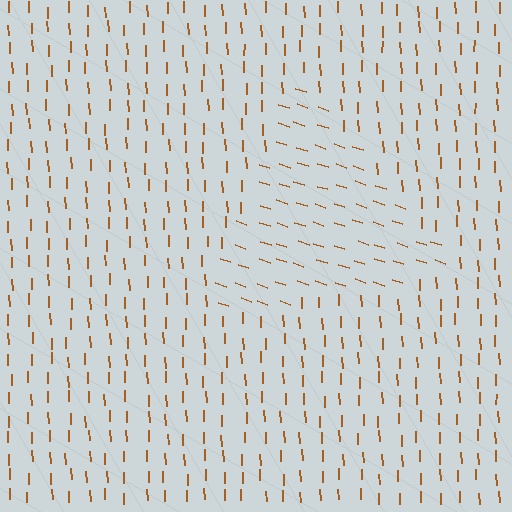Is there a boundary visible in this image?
Yes, there is a texture boundary formed by a change in line orientation.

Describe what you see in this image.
The image is filled with small brown line segments. A triangle region in the image has lines oriented differently from the surrounding lines, creating a visible texture boundary.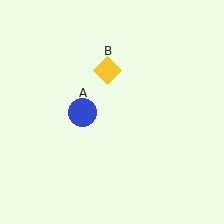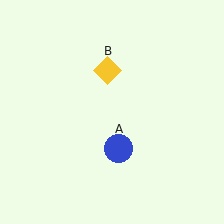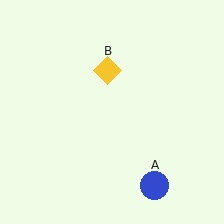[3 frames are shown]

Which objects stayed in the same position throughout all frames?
Yellow diamond (object B) remained stationary.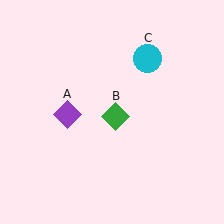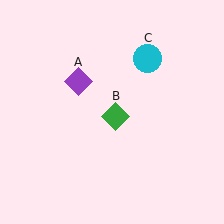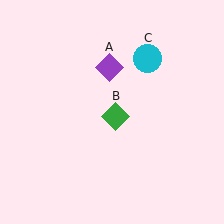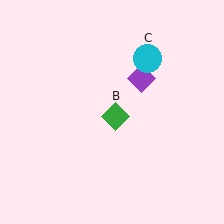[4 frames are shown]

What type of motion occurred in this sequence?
The purple diamond (object A) rotated clockwise around the center of the scene.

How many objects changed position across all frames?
1 object changed position: purple diamond (object A).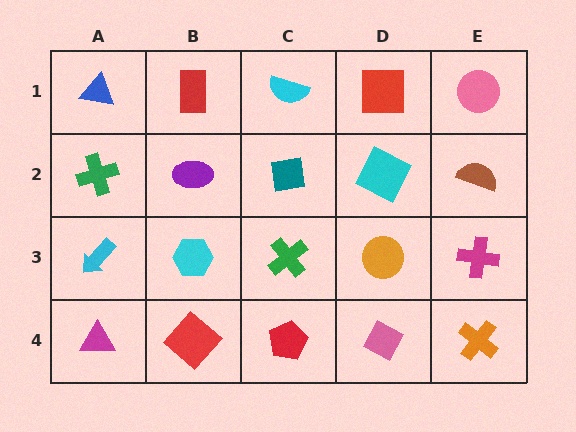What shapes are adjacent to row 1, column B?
A purple ellipse (row 2, column B), a blue triangle (row 1, column A), a cyan semicircle (row 1, column C).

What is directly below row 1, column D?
A cyan square.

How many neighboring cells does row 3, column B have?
4.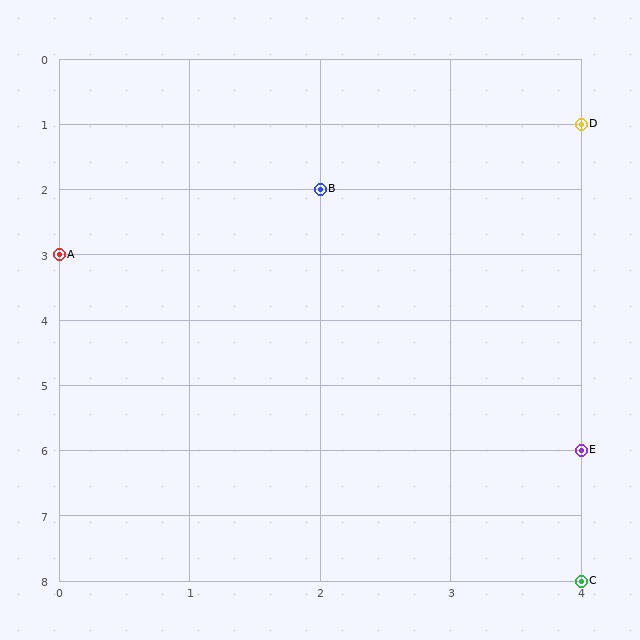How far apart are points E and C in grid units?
Points E and C are 2 rows apart.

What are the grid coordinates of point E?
Point E is at grid coordinates (4, 6).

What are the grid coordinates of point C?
Point C is at grid coordinates (4, 8).